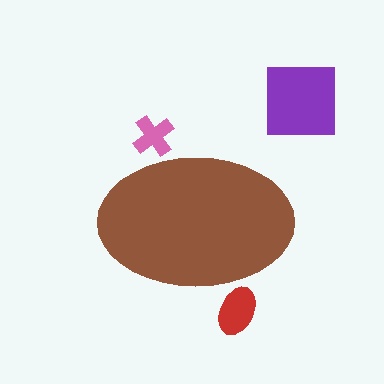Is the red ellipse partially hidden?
Yes, the red ellipse is partially hidden behind the brown ellipse.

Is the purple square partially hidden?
No, the purple square is fully visible.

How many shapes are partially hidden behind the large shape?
2 shapes are partially hidden.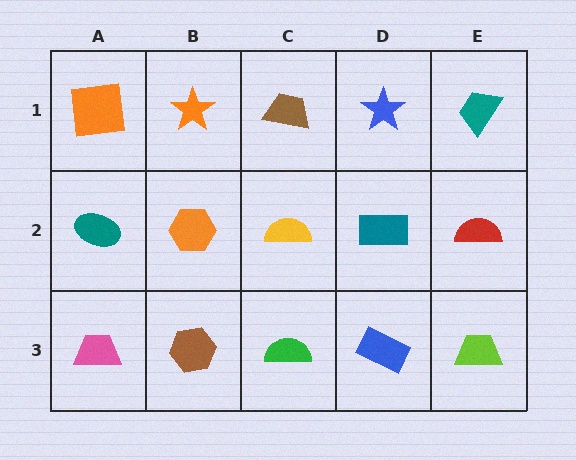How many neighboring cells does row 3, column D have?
3.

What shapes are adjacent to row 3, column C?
A yellow semicircle (row 2, column C), a brown hexagon (row 3, column B), a blue rectangle (row 3, column D).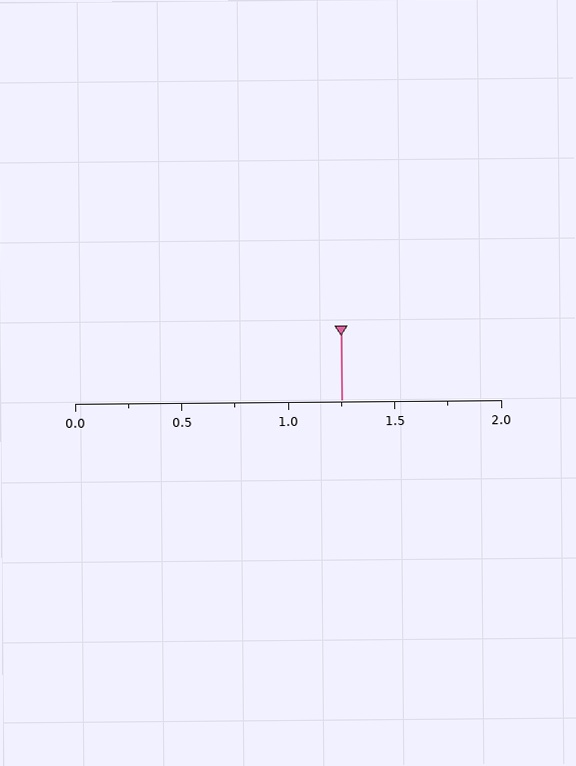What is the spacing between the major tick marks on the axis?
The major ticks are spaced 0.5 apart.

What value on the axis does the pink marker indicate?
The marker indicates approximately 1.25.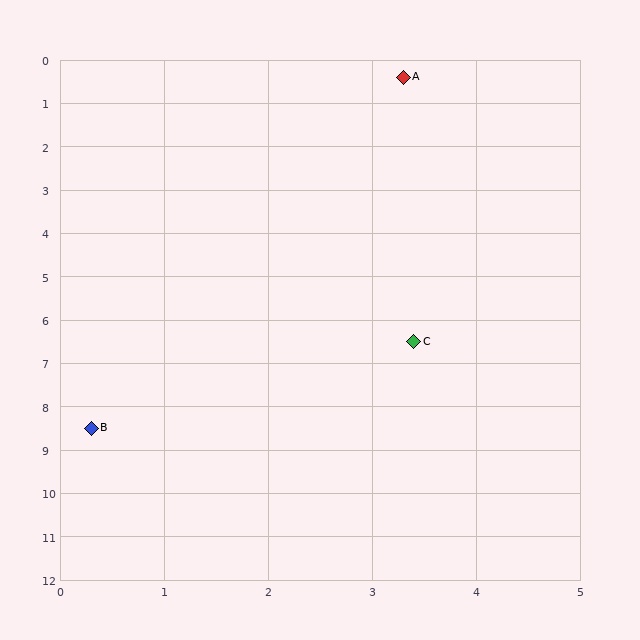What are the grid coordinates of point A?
Point A is at approximately (3.3, 0.4).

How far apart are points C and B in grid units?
Points C and B are about 3.7 grid units apart.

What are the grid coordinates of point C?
Point C is at approximately (3.4, 6.5).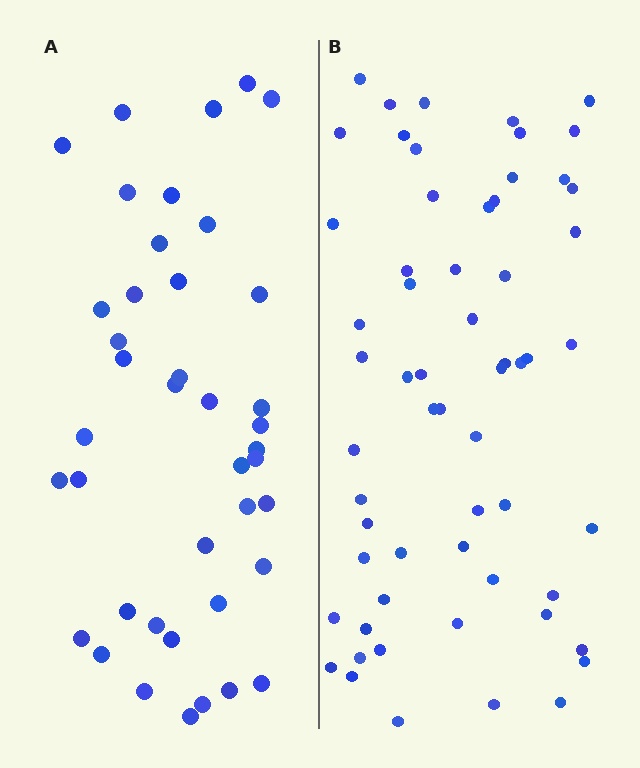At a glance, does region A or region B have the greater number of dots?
Region B (the right region) has more dots.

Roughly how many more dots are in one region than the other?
Region B has approximately 20 more dots than region A.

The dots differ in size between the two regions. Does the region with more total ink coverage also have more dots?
No. Region A has more total ink coverage because its dots are larger, but region B actually contains more individual dots. Total area can be misleading — the number of items is what matters here.